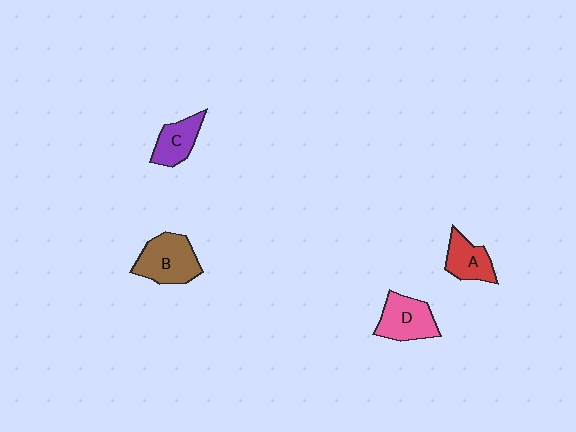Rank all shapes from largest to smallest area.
From largest to smallest: B (brown), D (pink), A (red), C (purple).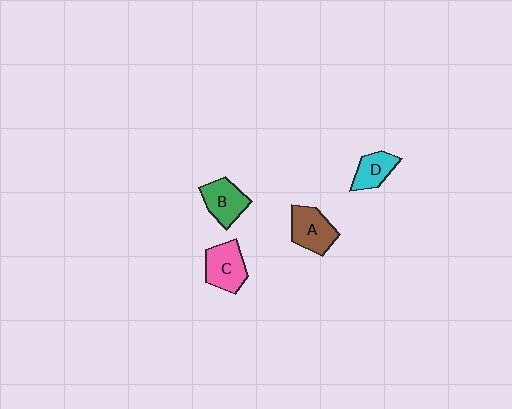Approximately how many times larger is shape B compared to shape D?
Approximately 1.3 times.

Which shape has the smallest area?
Shape D (cyan).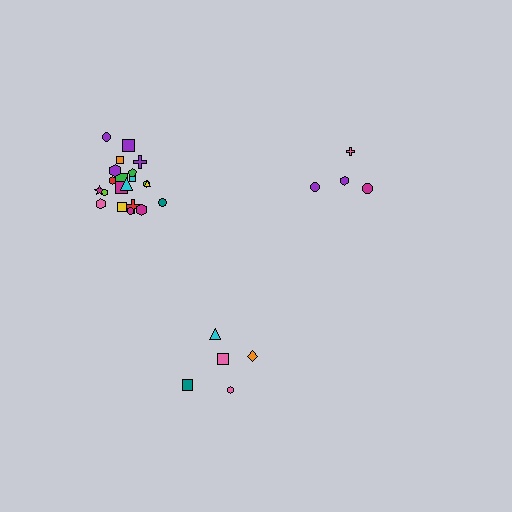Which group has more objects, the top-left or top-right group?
The top-left group.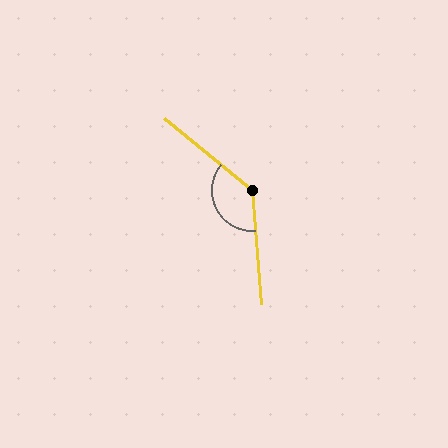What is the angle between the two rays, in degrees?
Approximately 134 degrees.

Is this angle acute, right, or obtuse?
It is obtuse.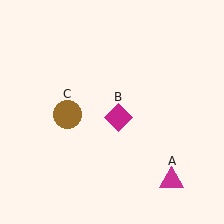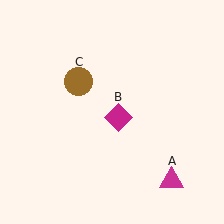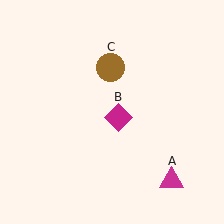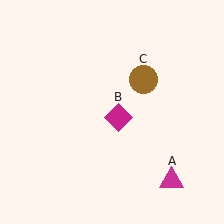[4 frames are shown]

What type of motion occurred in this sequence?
The brown circle (object C) rotated clockwise around the center of the scene.